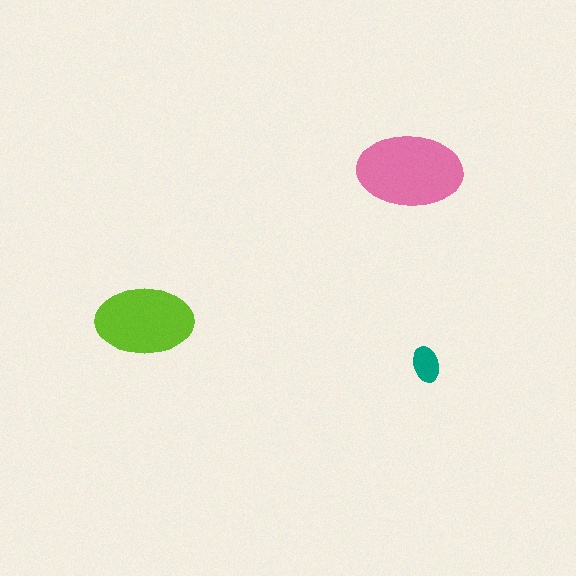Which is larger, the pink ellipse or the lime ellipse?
The pink one.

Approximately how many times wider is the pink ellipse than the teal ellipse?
About 3 times wider.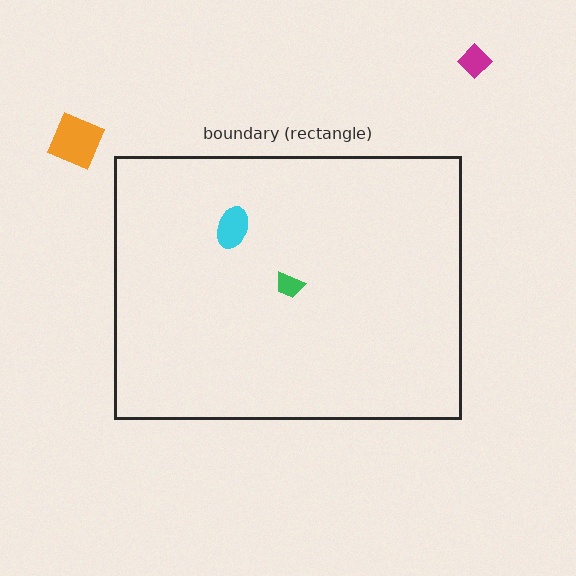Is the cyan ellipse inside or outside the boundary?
Inside.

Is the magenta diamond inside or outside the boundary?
Outside.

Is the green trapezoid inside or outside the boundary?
Inside.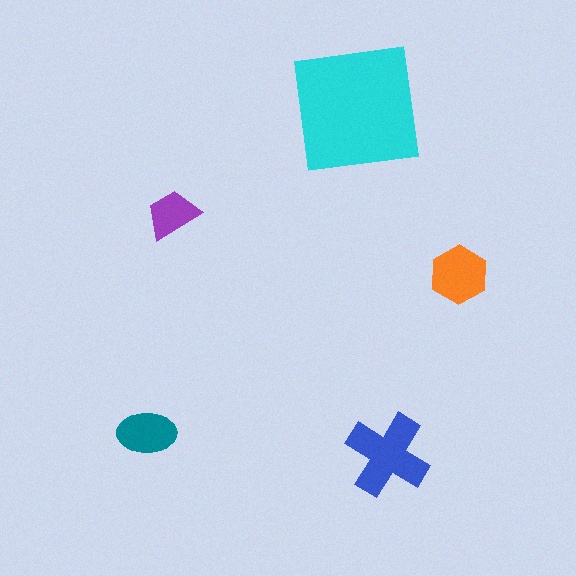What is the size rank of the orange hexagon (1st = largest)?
3rd.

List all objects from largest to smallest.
The cyan square, the blue cross, the orange hexagon, the teal ellipse, the purple trapezoid.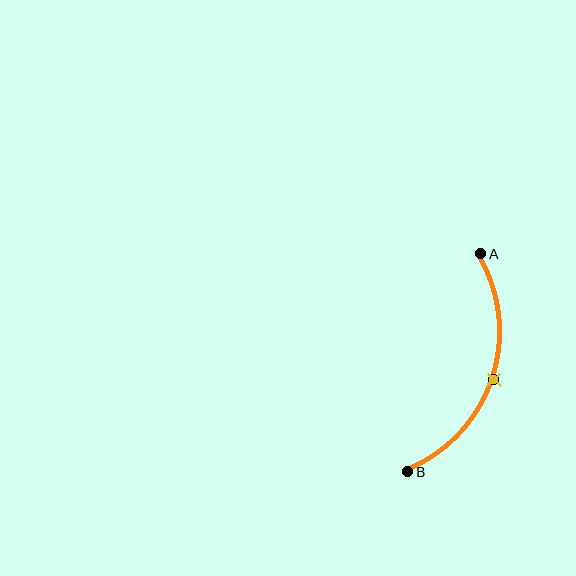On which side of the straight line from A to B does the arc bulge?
The arc bulges to the right of the straight line connecting A and B.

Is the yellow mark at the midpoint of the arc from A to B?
Yes. The yellow mark lies on the arc at equal arc-length from both A and B — it is the arc midpoint.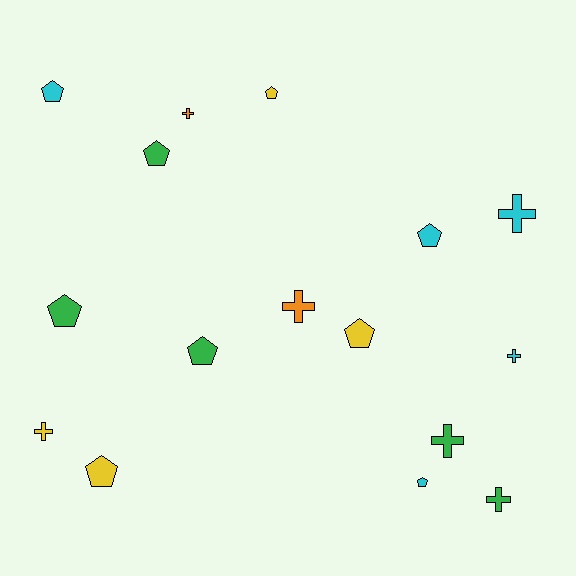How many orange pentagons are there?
There are no orange pentagons.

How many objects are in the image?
There are 16 objects.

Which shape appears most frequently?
Pentagon, with 9 objects.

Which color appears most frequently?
Green, with 5 objects.